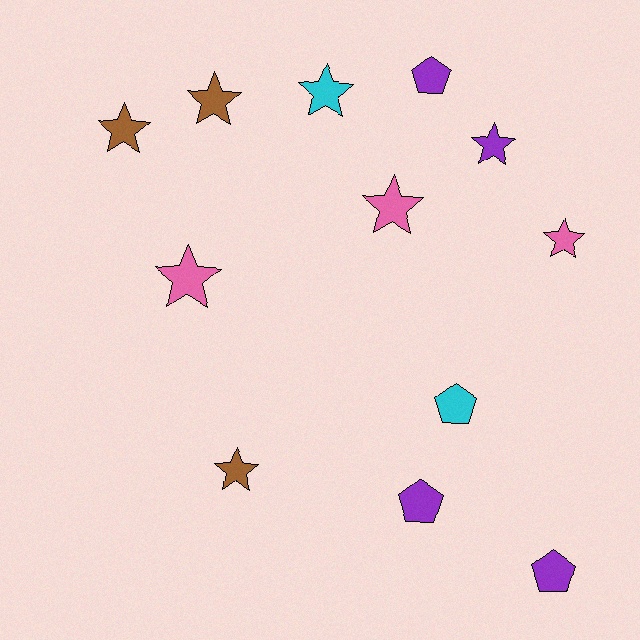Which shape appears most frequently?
Star, with 8 objects.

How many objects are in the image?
There are 12 objects.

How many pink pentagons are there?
There are no pink pentagons.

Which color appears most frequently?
Purple, with 4 objects.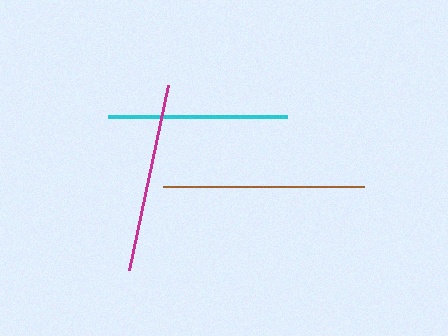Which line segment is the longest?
The brown line is the longest at approximately 201 pixels.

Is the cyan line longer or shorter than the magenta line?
The magenta line is longer than the cyan line.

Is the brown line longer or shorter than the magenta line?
The brown line is longer than the magenta line.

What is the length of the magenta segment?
The magenta segment is approximately 189 pixels long.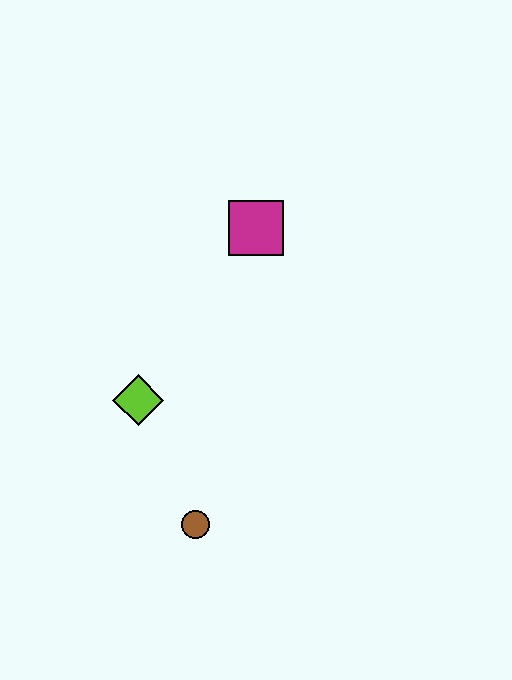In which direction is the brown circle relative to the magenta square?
The brown circle is below the magenta square.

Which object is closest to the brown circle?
The lime diamond is closest to the brown circle.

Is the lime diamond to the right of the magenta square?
No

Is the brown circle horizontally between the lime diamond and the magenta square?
Yes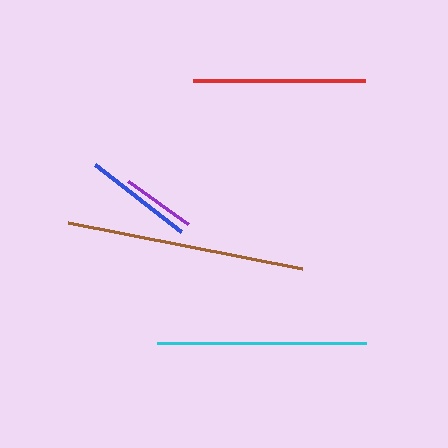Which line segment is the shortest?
The purple line is the shortest at approximately 74 pixels.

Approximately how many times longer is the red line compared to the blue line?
The red line is approximately 1.6 times the length of the blue line.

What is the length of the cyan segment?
The cyan segment is approximately 208 pixels long.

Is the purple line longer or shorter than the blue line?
The blue line is longer than the purple line.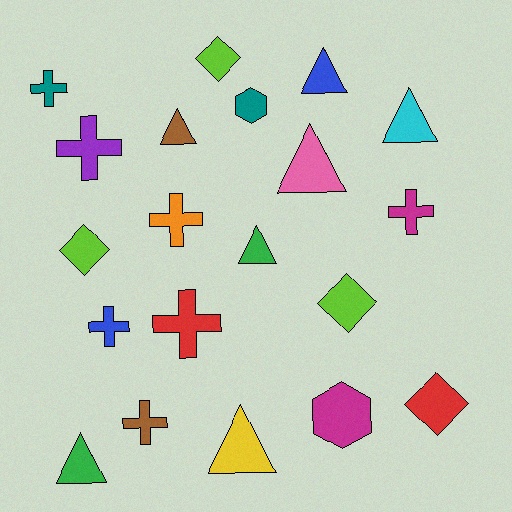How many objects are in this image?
There are 20 objects.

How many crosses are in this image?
There are 7 crosses.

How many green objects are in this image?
There are 2 green objects.